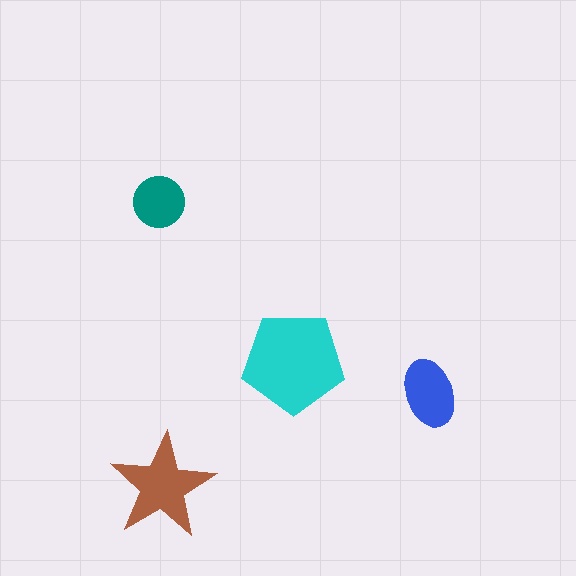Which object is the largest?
The cyan pentagon.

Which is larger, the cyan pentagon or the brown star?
The cyan pentagon.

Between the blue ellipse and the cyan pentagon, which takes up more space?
The cyan pentagon.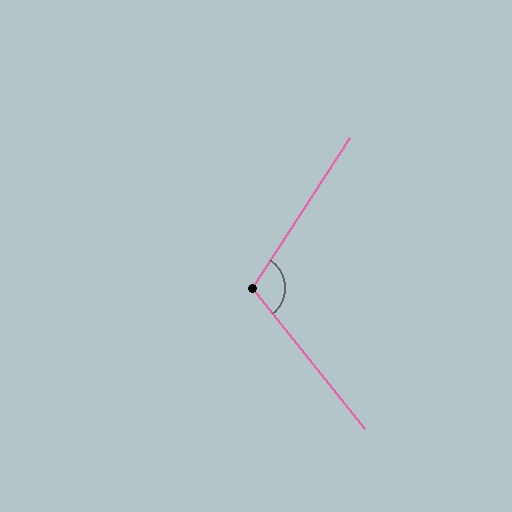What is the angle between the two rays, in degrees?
Approximately 108 degrees.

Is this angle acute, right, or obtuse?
It is obtuse.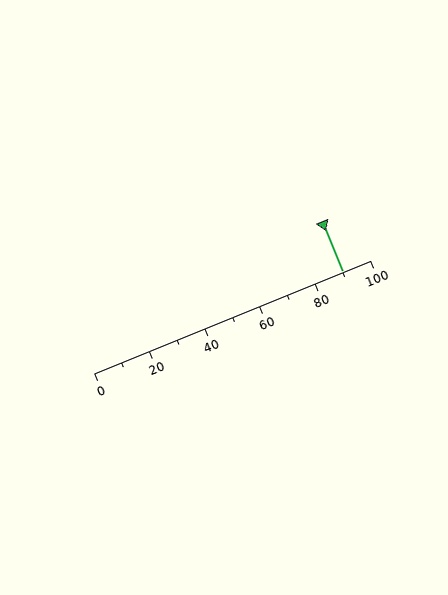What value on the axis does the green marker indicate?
The marker indicates approximately 90.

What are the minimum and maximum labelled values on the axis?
The axis runs from 0 to 100.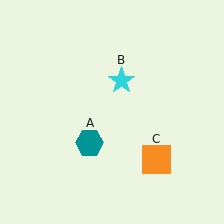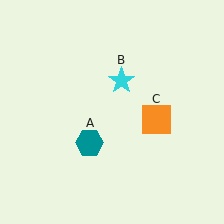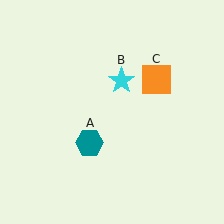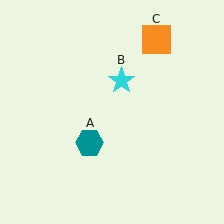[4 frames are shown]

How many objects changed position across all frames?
1 object changed position: orange square (object C).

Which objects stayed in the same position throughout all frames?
Teal hexagon (object A) and cyan star (object B) remained stationary.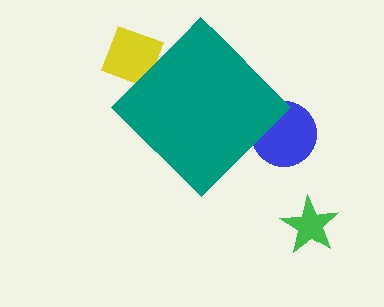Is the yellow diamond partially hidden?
Yes, the yellow diamond is partially hidden behind the teal diamond.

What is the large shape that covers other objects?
A teal diamond.